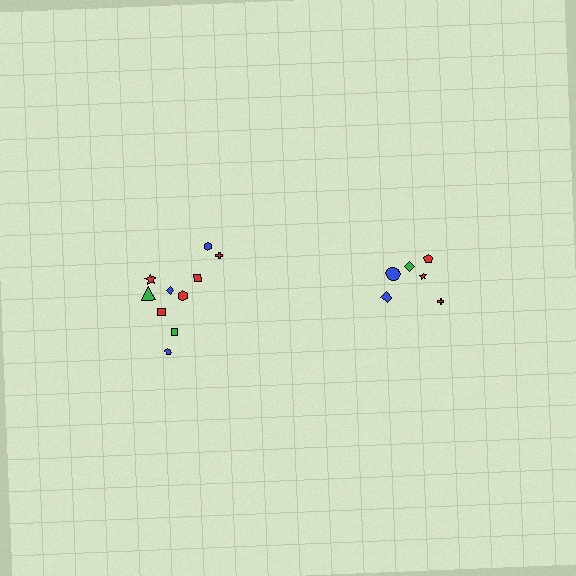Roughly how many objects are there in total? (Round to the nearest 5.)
Roughly 15 objects in total.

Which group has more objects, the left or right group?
The left group.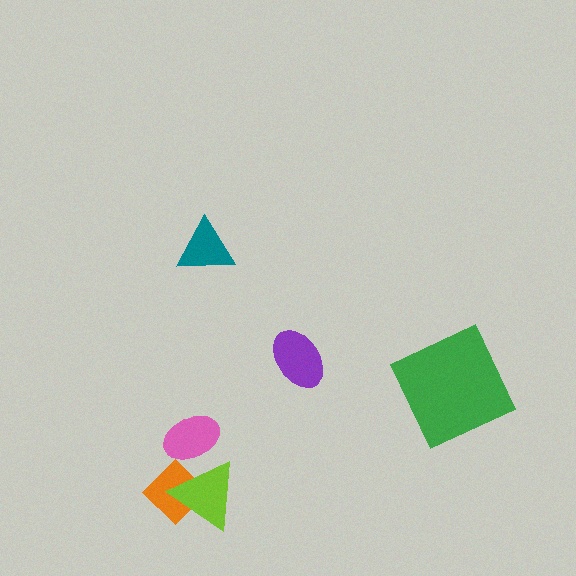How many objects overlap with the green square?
0 objects overlap with the green square.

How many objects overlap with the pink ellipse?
1 object overlaps with the pink ellipse.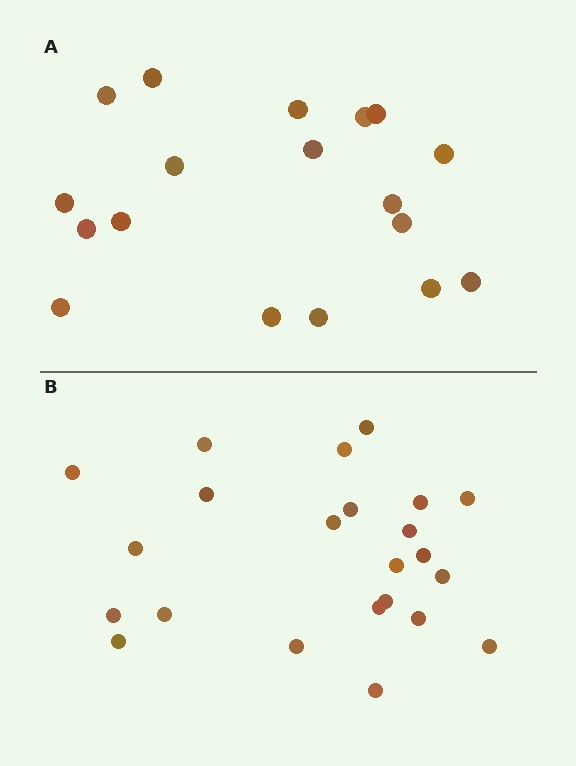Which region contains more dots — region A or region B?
Region B (the bottom region) has more dots.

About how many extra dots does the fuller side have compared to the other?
Region B has about 5 more dots than region A.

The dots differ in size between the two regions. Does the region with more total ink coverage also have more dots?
No. Region A has more total ink coverage because its dots are larger, but region B actually contains more individual dots. Total area can be misleading — the number of items is what matters here.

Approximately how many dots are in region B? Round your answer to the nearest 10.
About 20 dots. (The exact count is 23, which rounds to 20.)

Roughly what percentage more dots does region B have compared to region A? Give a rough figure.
About 30% more.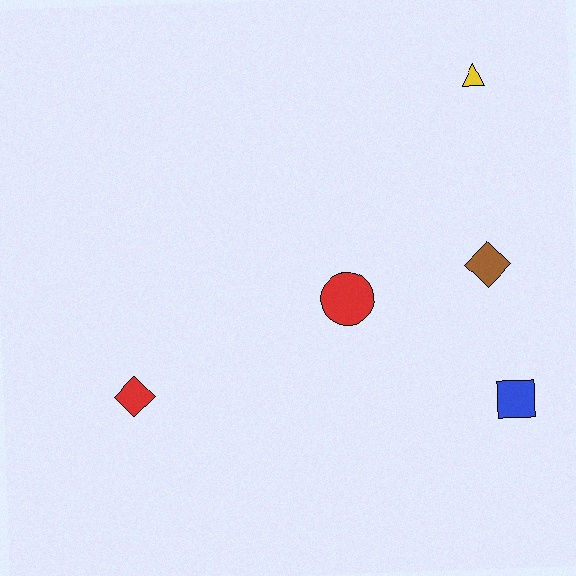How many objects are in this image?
There are 5 objects.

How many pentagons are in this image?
There are no pentagons.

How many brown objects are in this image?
There is 1 brown object.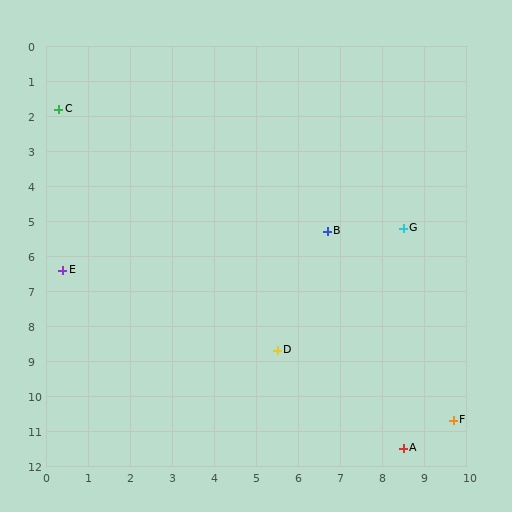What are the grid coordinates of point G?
Point G is at approximately (8.5, 5.2).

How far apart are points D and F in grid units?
Points D and F are about 4.7 grid units apart.